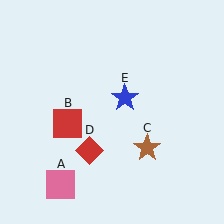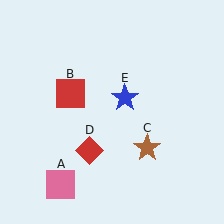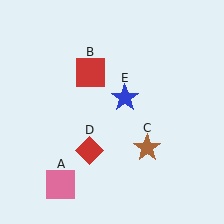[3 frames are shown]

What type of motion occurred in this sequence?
The red square (object B) rotated clockwise around the center of the scene.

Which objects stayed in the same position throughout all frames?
Pink square (object A) and brown star (object C) and red diamond (object D) and blue star (object E) remained stationary.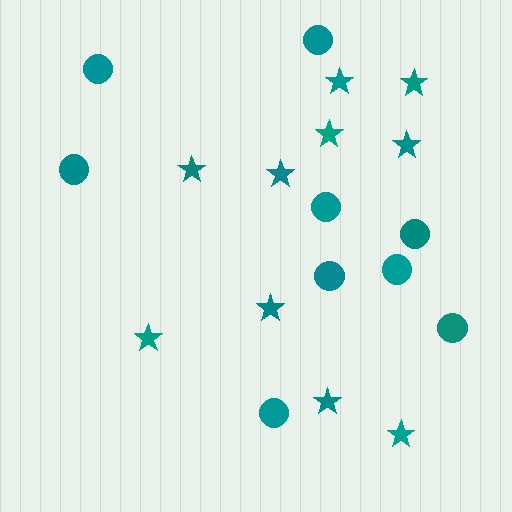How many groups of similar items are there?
There are 2 groups: one group of stars (10) and one group of circles (9).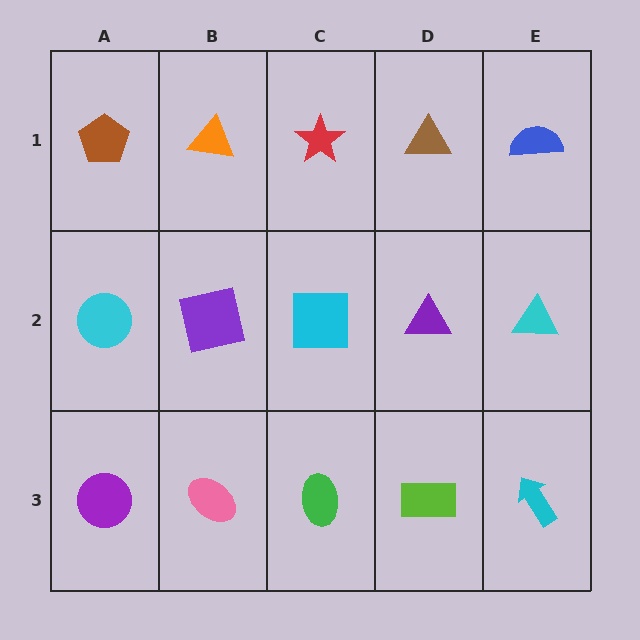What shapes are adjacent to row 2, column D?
A brown triangle (row 1, column D), a lime rectangle (row 3, column D), a cyan square (row 2, column C), a cyan triangle (row 2, column E).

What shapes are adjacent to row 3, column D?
A purple triangle (row 2, column D), a green ellipse (row 3, column C), a cyan arrow (row 3, column E).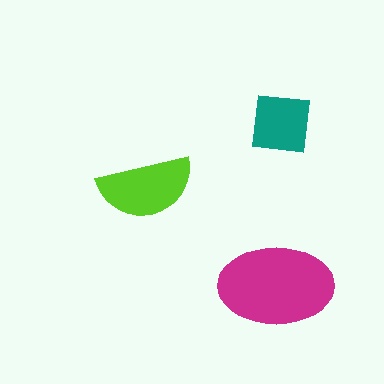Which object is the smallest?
The teal square.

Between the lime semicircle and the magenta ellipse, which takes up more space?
The magenta ellipse.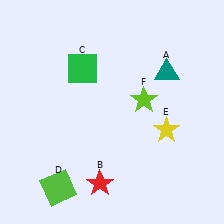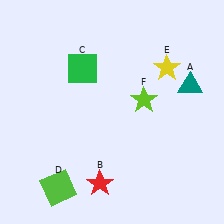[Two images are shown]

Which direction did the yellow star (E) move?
The yellow star (E) moved up.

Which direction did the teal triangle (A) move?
The teal triangle (A) moved right.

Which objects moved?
The objects that moved are: the teal triangle (A), the yellow star (E).